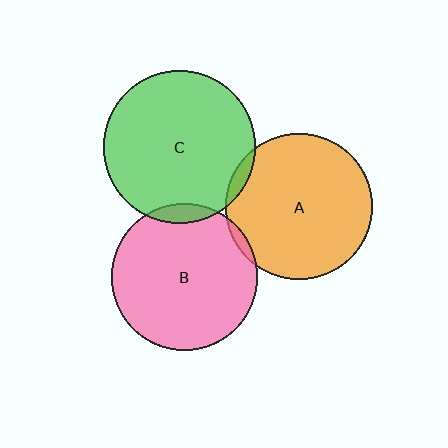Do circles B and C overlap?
Yes.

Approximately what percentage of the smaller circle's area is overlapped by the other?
Approximately 5%.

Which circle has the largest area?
Circle C (green).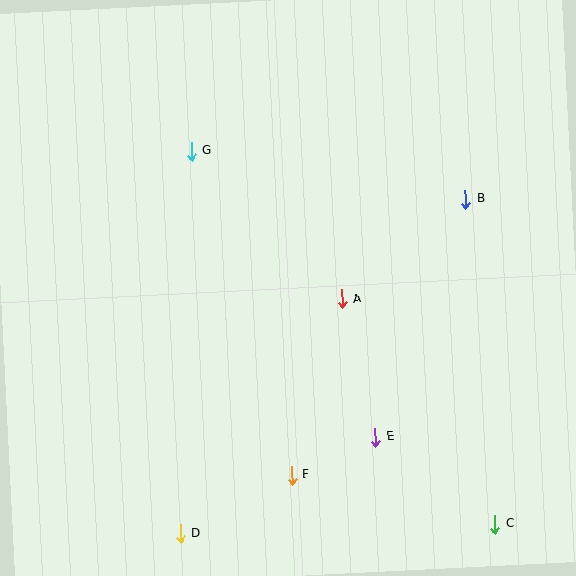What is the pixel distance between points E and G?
The distance between E and G is 340 pixels.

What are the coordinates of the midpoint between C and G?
The midpoint between C and G is at (343, 338).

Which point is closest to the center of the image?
Point A at (342, 299) is closest to the center.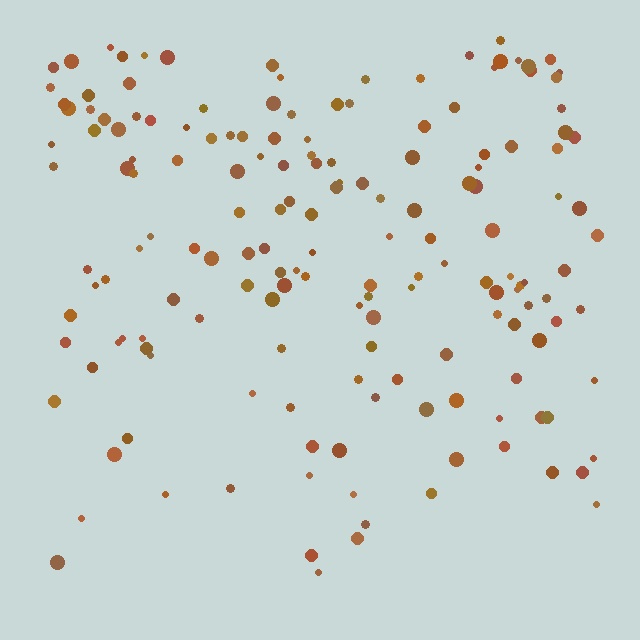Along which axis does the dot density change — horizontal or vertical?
Vertical.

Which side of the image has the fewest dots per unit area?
The bottom.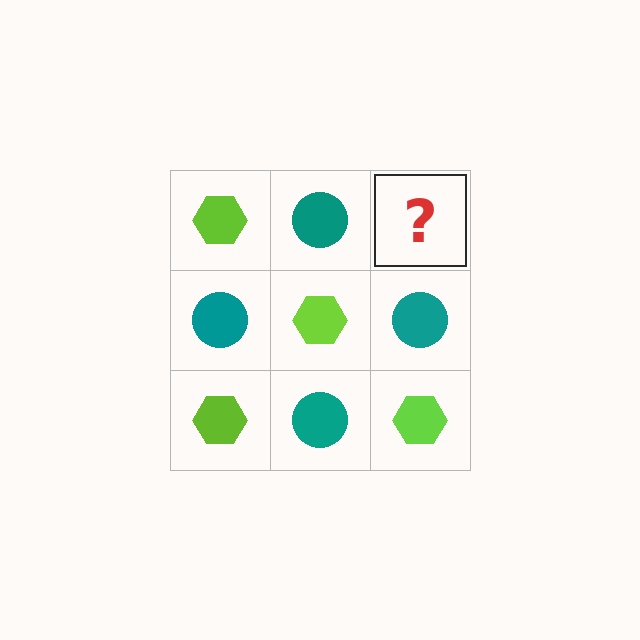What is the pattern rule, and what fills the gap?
The rule is that it alternates lime hexagon and teal circle in a checkerboard pattern. The gap should be filled with a lime hexagon.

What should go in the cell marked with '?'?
The missing cell should contain a lime hexagon.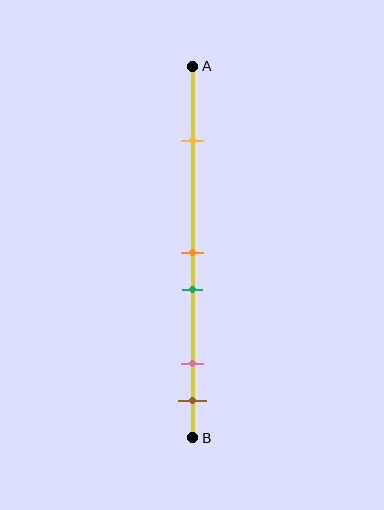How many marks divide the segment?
There are 5 marks dividing the segment.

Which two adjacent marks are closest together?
The orange and green marks are the closest adjacent pair.